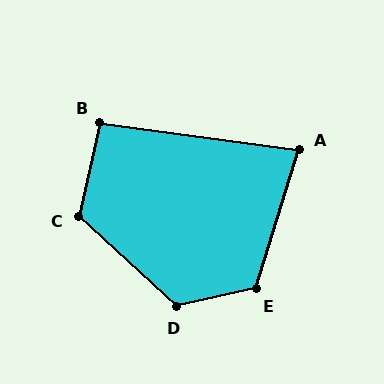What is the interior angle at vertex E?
Approximately 120 degrees (obtuse).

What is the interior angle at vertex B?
Approximately 95 degrees (approximately right).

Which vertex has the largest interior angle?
D, at approximately 124 degrees.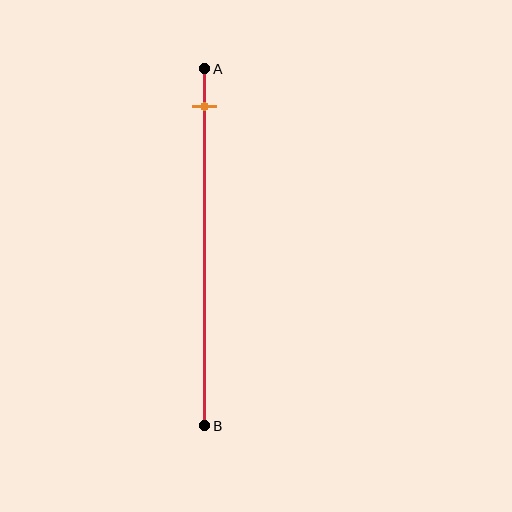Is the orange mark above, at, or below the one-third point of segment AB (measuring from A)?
The orange mark is above the one-third point of segment AB.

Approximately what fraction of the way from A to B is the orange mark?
The orange mark is approximately 10% of the way from A to B.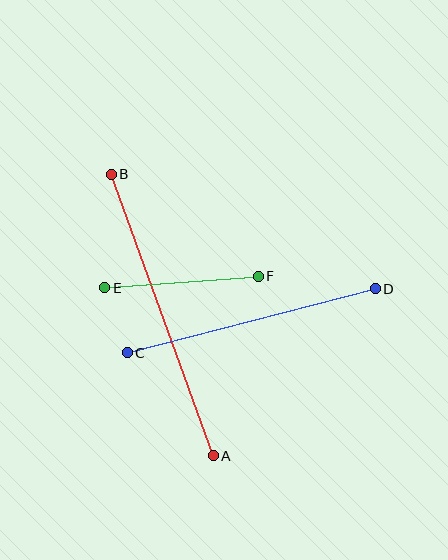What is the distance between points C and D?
The distance is approximately 256 pixels.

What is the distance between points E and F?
The distance is approximately 154 pixels.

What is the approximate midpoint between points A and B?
The midpoint is at approximately (162, 315) pixels.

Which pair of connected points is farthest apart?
Points A and B are farthest apart.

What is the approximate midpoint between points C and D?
The midpoint is at approximately (251, 321) pixels.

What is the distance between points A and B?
The distance is approximately 299 pixels.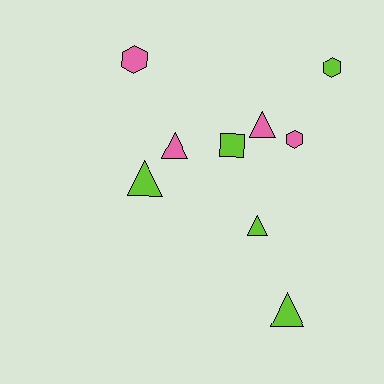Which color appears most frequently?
Lime, with 5 objects.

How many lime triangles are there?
There are 3 lime triangles.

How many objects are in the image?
There are 9 objects.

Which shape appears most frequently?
Triangle, with 5 objects.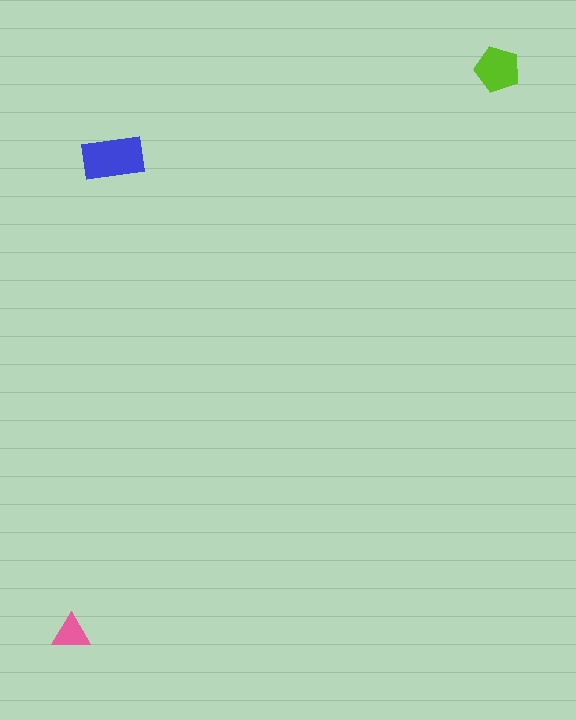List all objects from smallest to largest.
The pink triangle, the lime pentagon, the blue rectangle.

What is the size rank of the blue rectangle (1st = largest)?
1st.